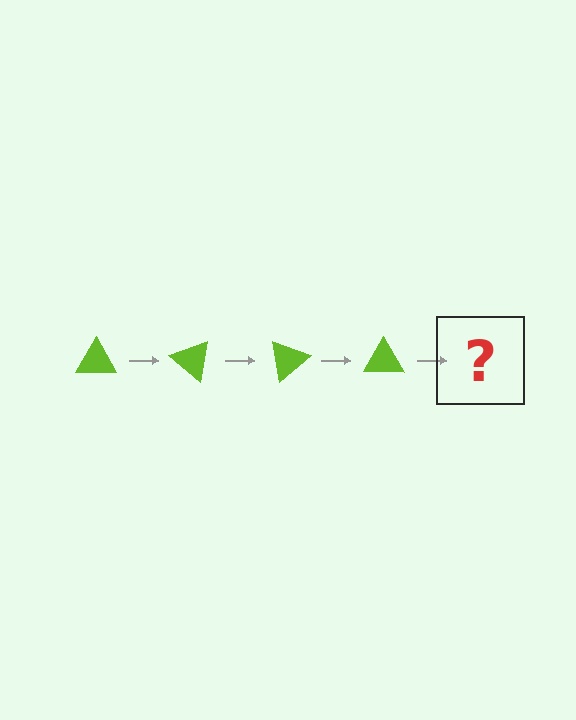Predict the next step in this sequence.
The next step is a lime triangle rotated 160 degrees.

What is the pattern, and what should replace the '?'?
The pattern is that the triangle rotates 40 degrees each step. The '?' should be a lime triangle rotated 160 degrees.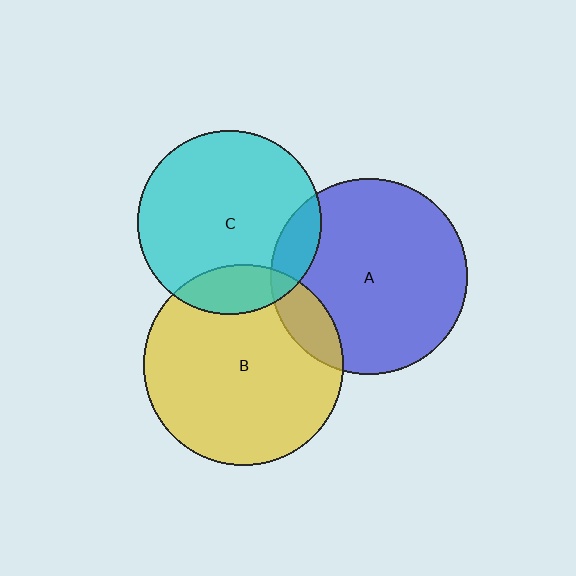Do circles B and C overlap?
Yes.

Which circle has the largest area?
Circle B (yellow).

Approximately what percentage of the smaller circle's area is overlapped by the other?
Approximately 15%.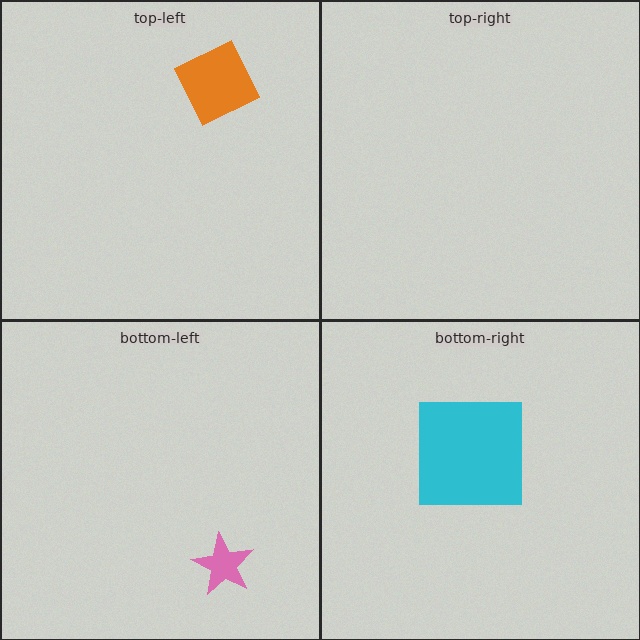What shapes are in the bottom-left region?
The pink star.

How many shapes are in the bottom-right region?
1.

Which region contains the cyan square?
The bottom-right region.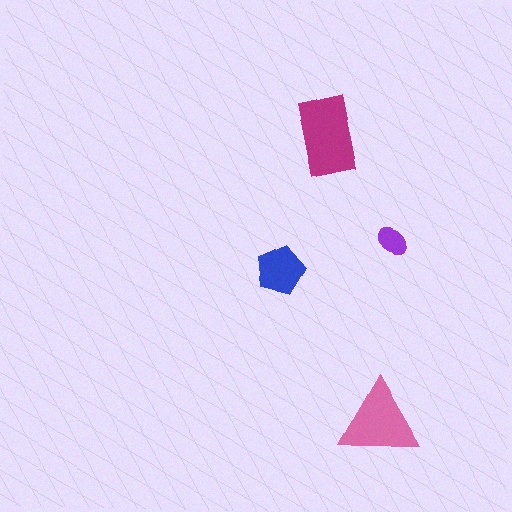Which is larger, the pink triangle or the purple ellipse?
The pink triangle.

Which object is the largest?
The magenta rectangle.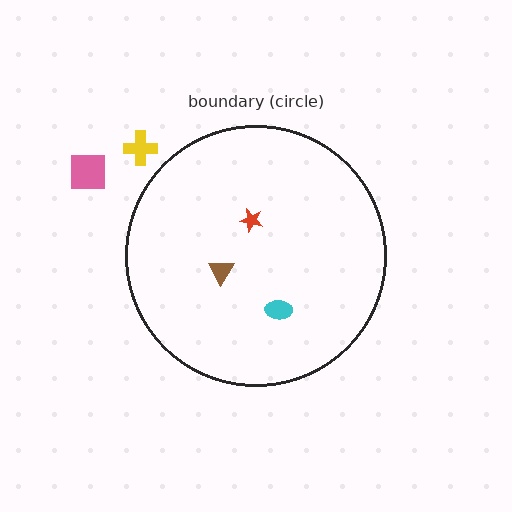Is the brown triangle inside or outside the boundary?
Inside.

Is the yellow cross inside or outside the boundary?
Outside.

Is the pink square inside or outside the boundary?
Outside.